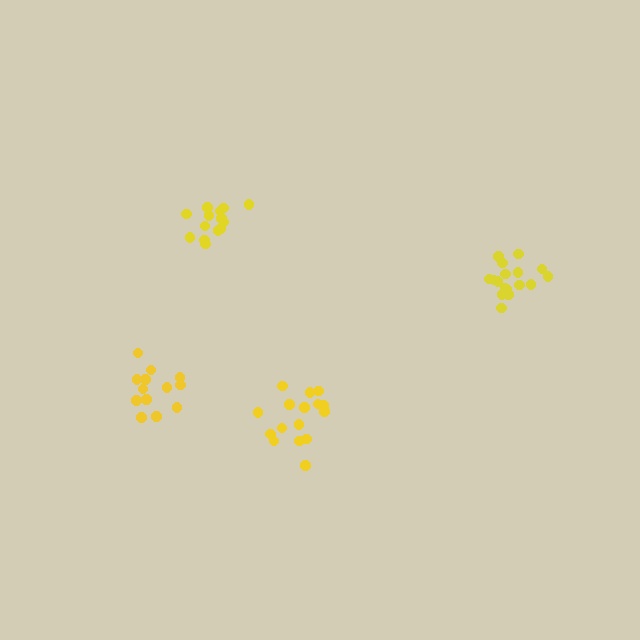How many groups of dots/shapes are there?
There are 4 groups.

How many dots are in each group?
Group 1: 16 dots, Group 2: 17 dots, Group 3: 13 dots, Group 4: 15 dots (61 total).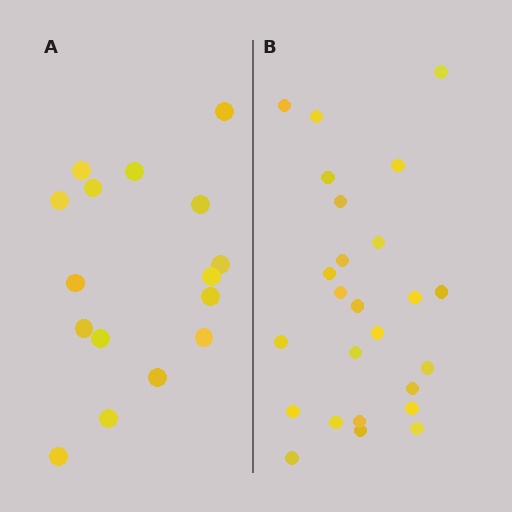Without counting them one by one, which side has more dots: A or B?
Region B (the right region) has more dots.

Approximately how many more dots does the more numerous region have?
Region B has roughly 8 or so more dots than region A.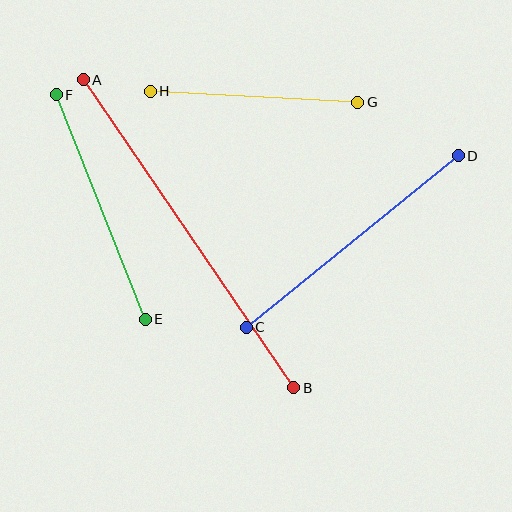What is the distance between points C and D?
The distance is approximately 272 pixels.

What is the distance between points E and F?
The distance is approximately 242 pixels.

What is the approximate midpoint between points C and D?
The midpoint is at approximately (352, 242) pixels.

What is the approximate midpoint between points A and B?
The midpoint is at approximately (189, 234) pixels.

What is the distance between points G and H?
The distance is approximately 208 pixels.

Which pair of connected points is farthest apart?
Points A and B are farthest apart.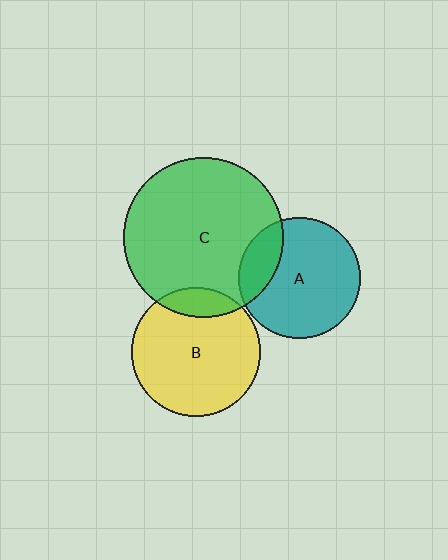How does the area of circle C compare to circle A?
Approximately 1.7 times.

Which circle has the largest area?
Circle C (green).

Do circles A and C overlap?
Yes.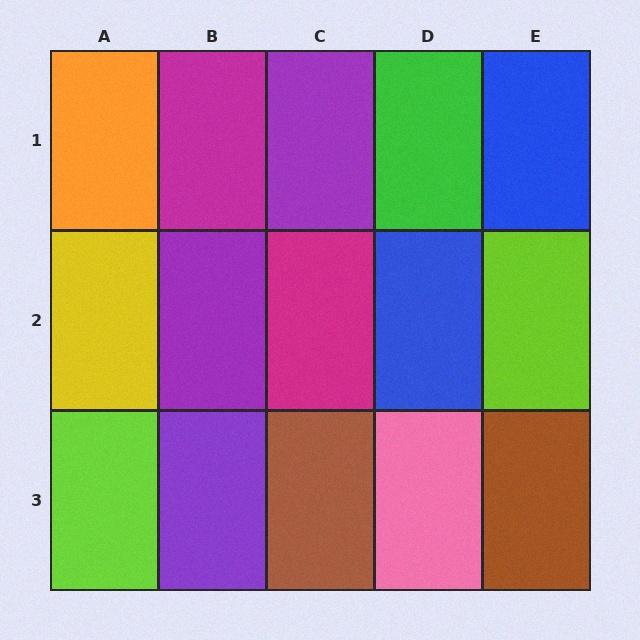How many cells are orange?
1 cell is orange.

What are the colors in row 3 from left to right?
Lime, purple, brown, pink, brown.